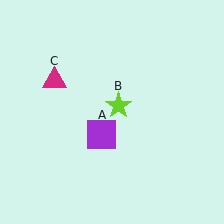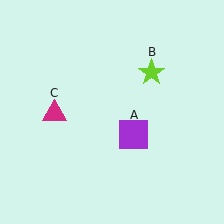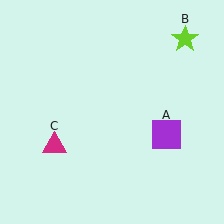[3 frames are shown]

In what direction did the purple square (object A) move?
The purple square (object A) moved right.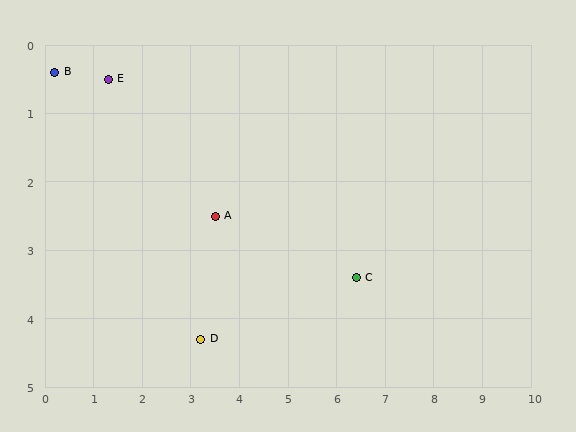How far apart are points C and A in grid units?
Points C and A are about 3.0 grid units apart.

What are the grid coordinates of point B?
Point B is at approximately (0.2, 0.4).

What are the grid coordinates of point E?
Point E is at approximately (1.3, 0.5).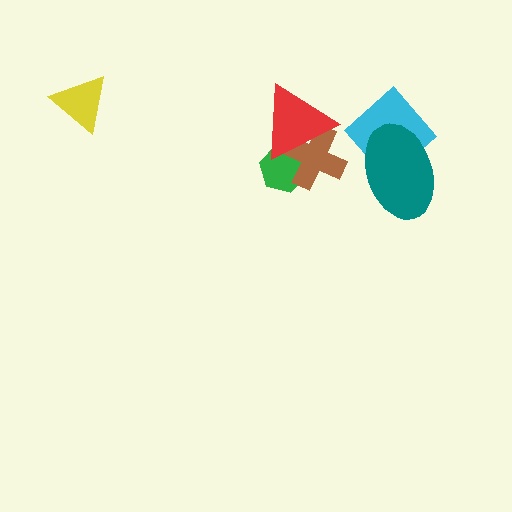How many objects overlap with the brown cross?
2 objects overlap with the brown cross.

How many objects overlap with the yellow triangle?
0 objects overlap with the yellow triangle.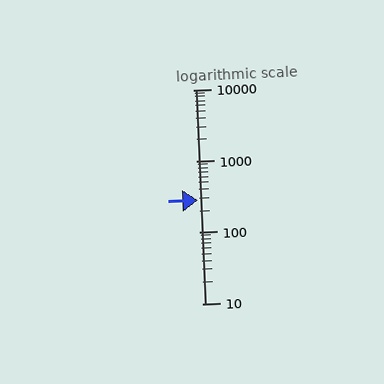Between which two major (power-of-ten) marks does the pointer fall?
The pointer is between 100 and 1000.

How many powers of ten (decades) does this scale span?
The scale spans 3 decades, from 10 to 10000.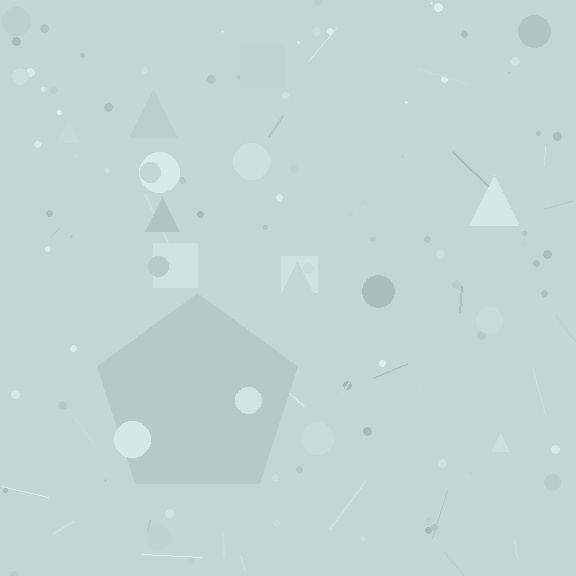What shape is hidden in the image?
A pentagon is hidden in the image.